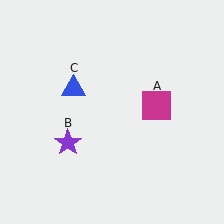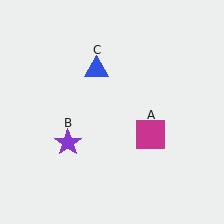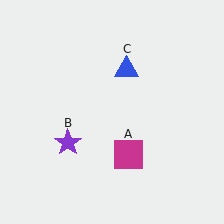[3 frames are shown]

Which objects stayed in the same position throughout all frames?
Purple star (object B) remained stationary.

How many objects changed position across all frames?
2 objects changed position: magenta square (object A), blue triangle (object C).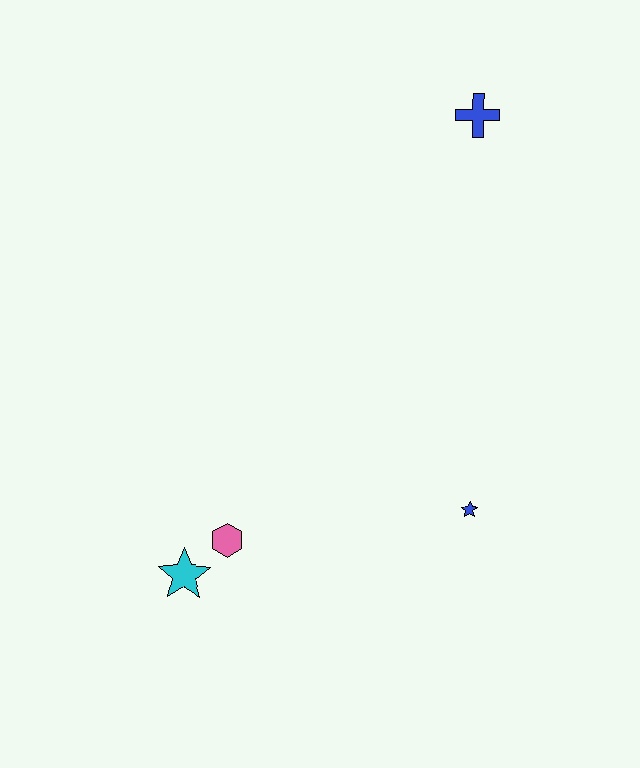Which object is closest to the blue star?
The pink hexagon is closest to the blue star.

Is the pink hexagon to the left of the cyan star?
No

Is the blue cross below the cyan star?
No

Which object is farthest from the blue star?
The blue cross is farthest from the blue star.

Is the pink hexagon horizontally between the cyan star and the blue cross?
Yes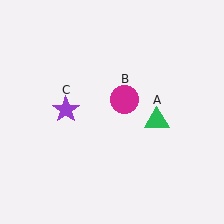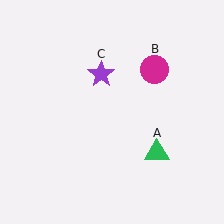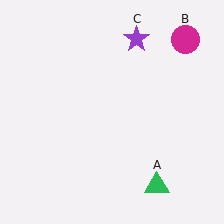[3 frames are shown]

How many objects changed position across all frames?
3 objects changed position: green triangle (object A), magenta circle (object B), purple star (object C).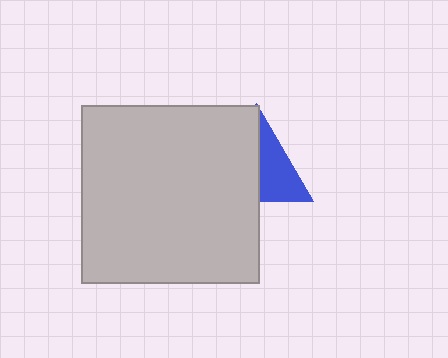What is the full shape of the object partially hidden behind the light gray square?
The partially hidden object is a blue triangle.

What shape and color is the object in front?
The object in front is a light gray square.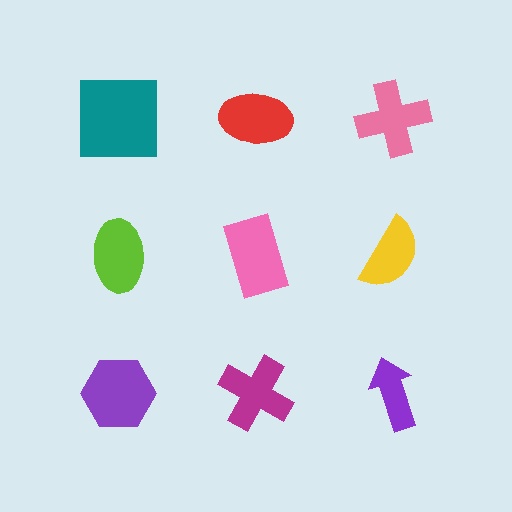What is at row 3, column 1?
A purple hexagon.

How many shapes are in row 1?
3 shapes.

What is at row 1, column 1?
A teal square.